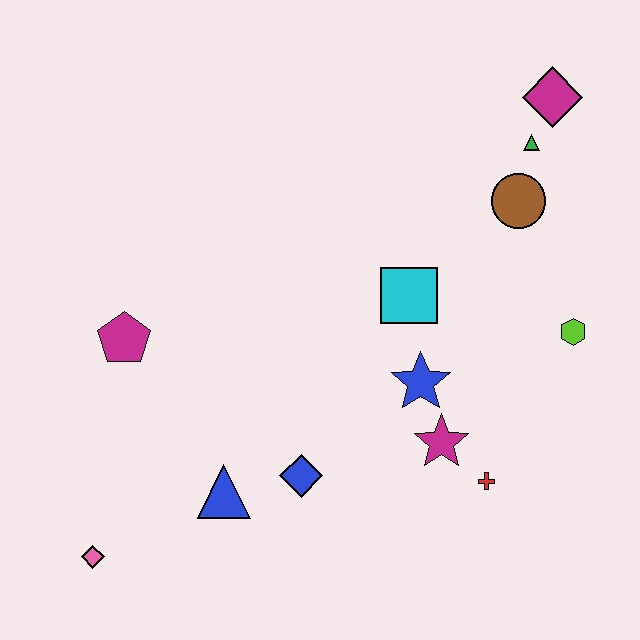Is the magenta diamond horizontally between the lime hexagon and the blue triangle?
Yes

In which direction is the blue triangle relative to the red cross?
The blue triangle is to the left of the red cross.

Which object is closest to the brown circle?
The green triangle is closest to the brown circle.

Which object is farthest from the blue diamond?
The magenta diamond is farthest from the blue diamond.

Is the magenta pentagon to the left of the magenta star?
Yes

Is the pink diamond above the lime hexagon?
No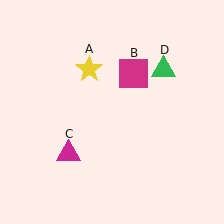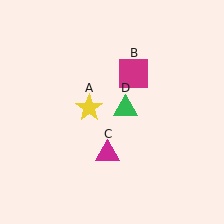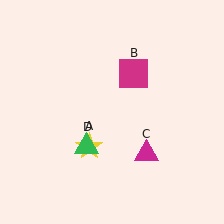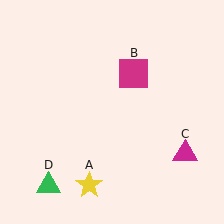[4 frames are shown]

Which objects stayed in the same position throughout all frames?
Magenta square (object B) remained stationary.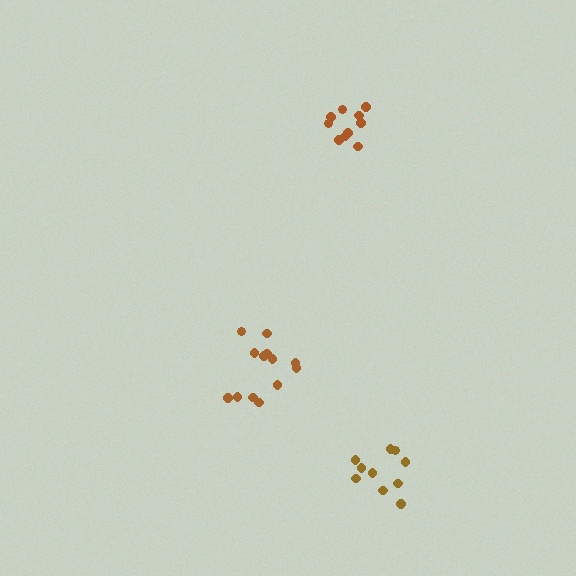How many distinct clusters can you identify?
There are 3 distinct clusters.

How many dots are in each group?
Group 1: 10 dots, Group 2: 13 dots, Group 3: 10 dots (33 total).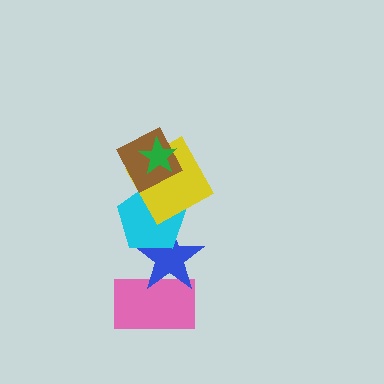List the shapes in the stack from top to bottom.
From top to bottom: the green star, the brown square, the yellow square, the cyan pentagon, the blue star, the pink rectangle.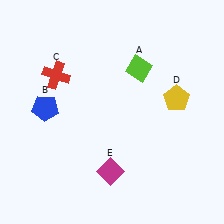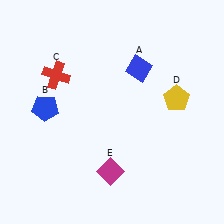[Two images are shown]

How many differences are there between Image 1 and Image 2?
There is 1 difference between the two images.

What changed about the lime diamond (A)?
In Image 1, A is lime. In Image 2, it changed to blue.